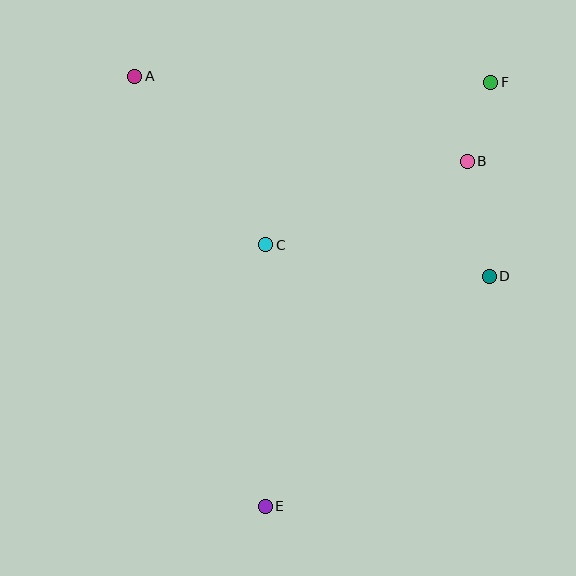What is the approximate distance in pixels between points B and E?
The distance between B and E is approximately 400 pixels.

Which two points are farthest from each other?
Points E and F are farthest from each other.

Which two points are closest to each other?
Points B and F are closest to each other.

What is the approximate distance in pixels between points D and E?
The distance between D and E is approximately 321 pixels.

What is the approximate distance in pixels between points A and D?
The distance between A and D is approximately 407 pixels.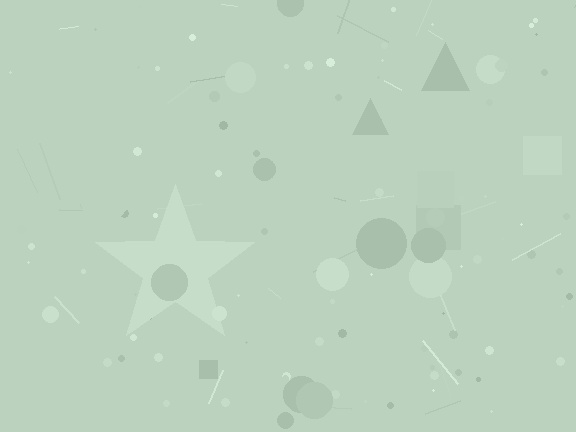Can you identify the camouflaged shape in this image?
The camouflaged shape is a star.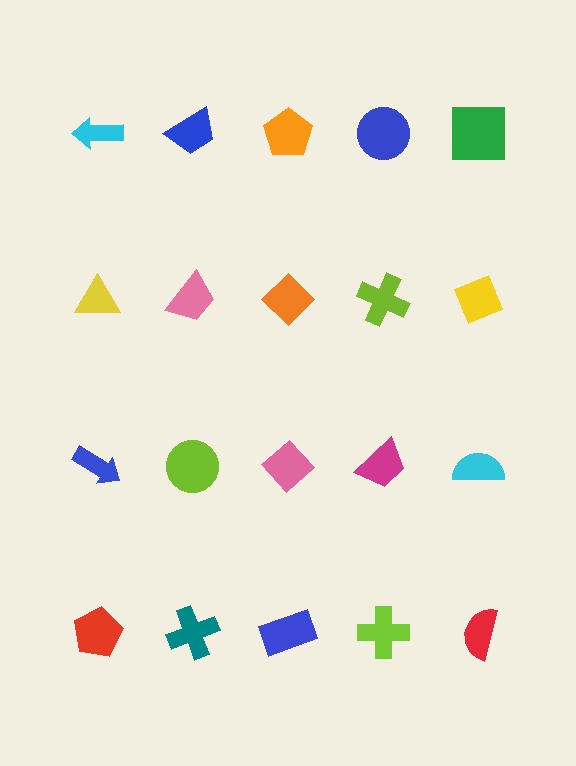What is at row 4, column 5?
A red semicircle.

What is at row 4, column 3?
A blue rectangle.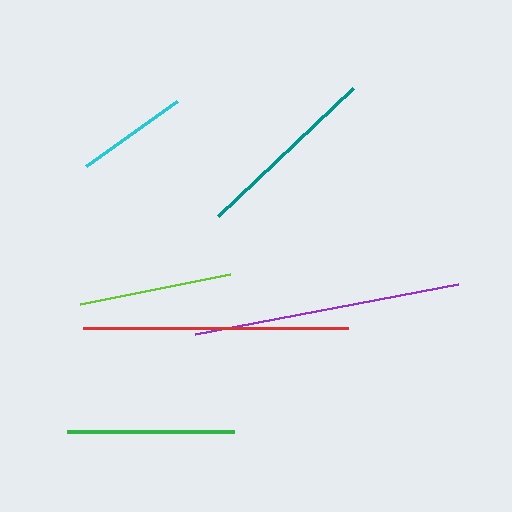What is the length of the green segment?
The green segment is approximately 167 pixels long.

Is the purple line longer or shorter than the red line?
The purple line is longer than the red line.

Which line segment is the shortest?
The cyan line is the shortest at approximately 112 pixels.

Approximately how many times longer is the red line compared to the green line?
The red line is approximately 1.6 times the length of the green line.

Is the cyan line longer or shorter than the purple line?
The purple line is longer than the cyan line.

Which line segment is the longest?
The purple line is the longest at approximately 267 pixels.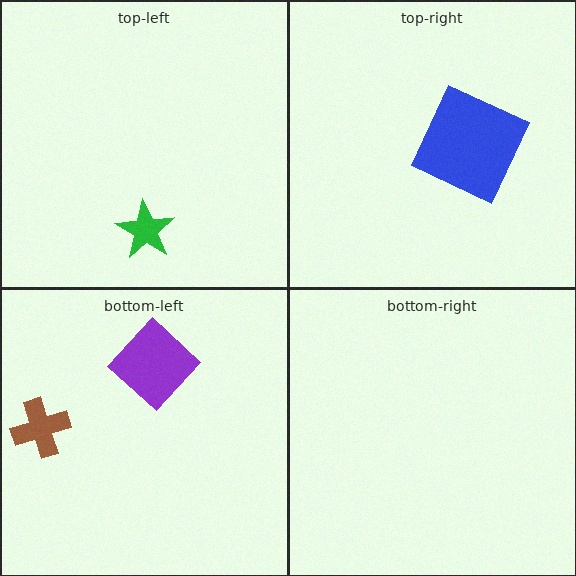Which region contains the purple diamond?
The bottom-left region.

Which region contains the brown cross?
The bottom-left region.